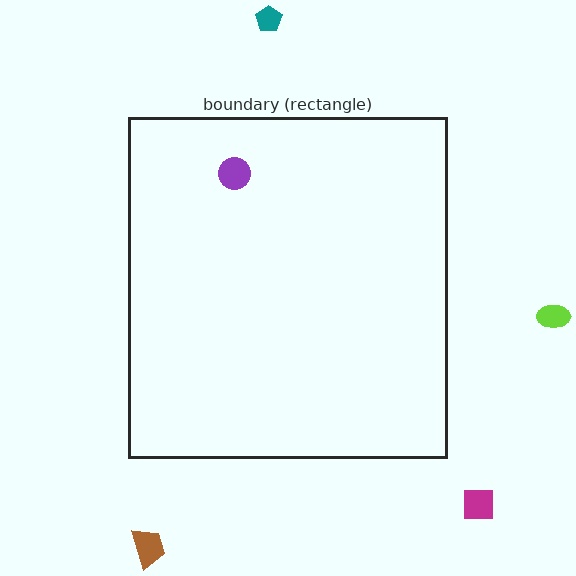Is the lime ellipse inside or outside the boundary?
Outside.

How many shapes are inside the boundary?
1 inside, 4 outside.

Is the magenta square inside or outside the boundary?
Outside.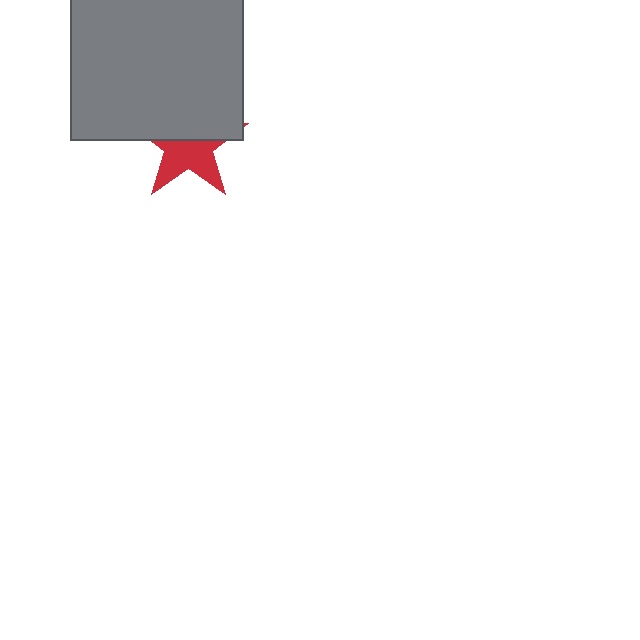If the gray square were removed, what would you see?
You would see the complete red star.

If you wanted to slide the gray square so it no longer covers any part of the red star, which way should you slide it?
Slide it up — that is the most direct way to separate the two shapes.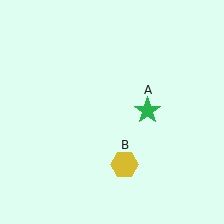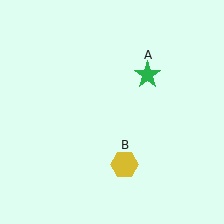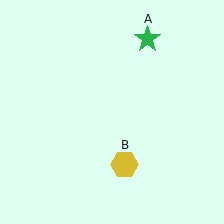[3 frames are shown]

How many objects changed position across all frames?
1 object changed position: green star (object A).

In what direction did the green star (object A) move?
The green star (object A) moved up.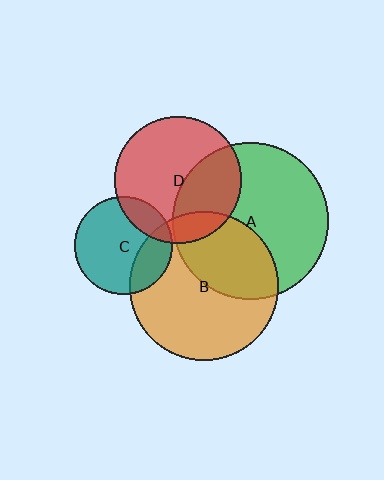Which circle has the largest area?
Circle A (green).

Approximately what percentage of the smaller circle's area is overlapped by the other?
Approximately 40%.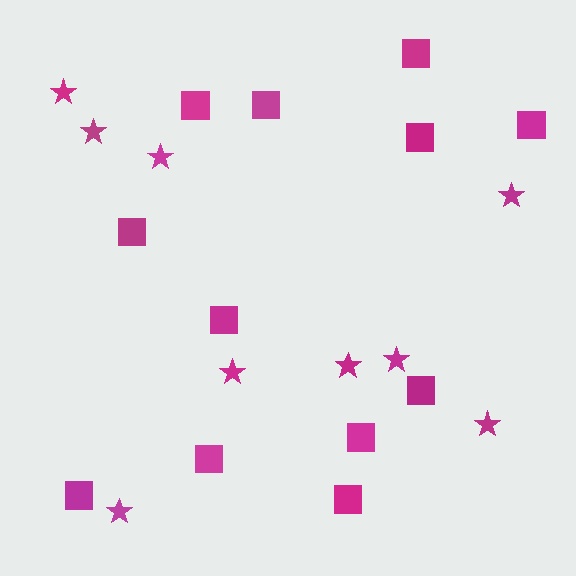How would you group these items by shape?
There are 2 groups: one group of squares (12) and one group of stars (9).